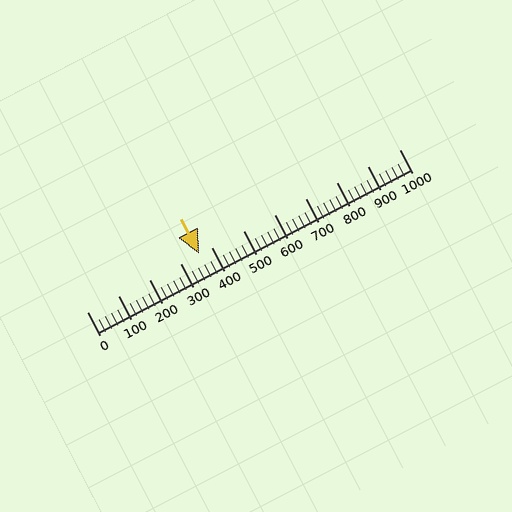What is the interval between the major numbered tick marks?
The major tick marks are spaced 100 units apart.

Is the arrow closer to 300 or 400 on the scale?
The arrow is closer to 400.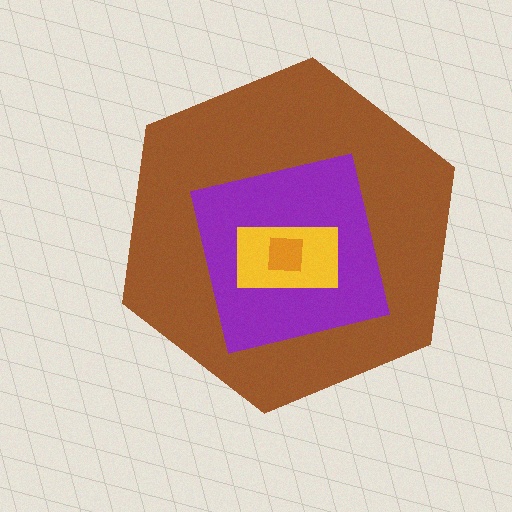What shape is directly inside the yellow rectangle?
The orange square.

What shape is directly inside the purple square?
The yellow rectangle.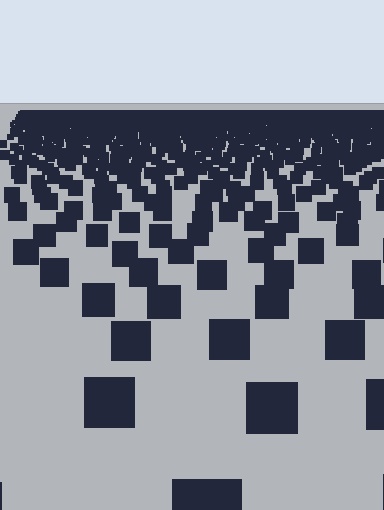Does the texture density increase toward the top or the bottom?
Density increases toward the top.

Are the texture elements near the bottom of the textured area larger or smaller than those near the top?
Larger. Near the bottom, elements are closer to the viewer and appear at a bigger on-screen size.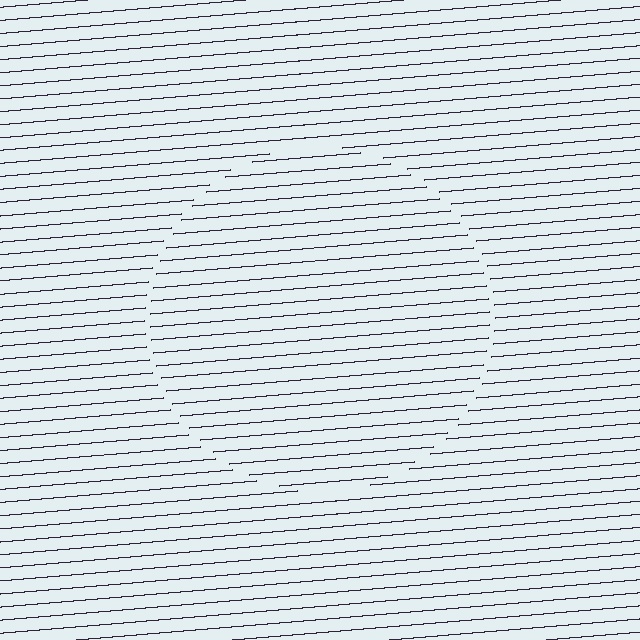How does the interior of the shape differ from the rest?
The interior of the shape contains the same grating, shifted by half a period — the contour is defined by the phase discontinuity where line-ends from the inner and outer gratings abut.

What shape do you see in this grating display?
An illusory circle. The interior of the shape contains the same grating, shifted by half a period — the contour is defined by the phase discontinuity where line-ends from the inner and outer gratings abut.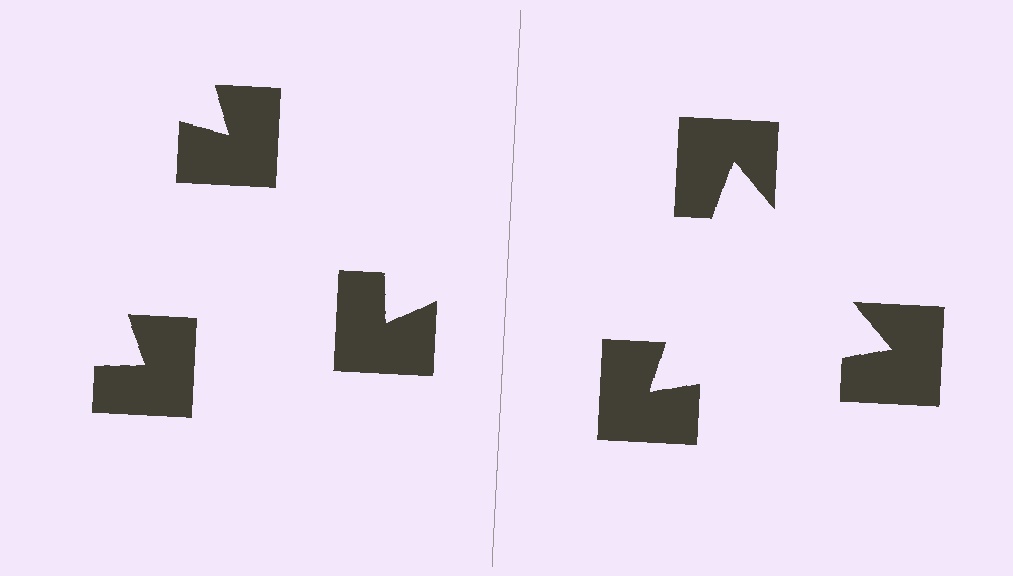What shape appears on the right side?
An illusory triangle.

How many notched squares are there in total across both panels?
6 — 3 on each side.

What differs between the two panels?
The notched squares are positioned identically on both sides; only the wedge orientations differ. On the right they align to a triangle; on the left they are misaligned.